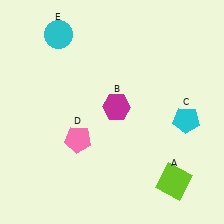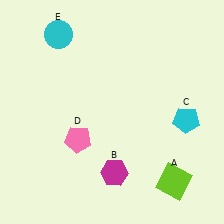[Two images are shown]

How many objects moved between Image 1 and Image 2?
1 object moved between the two images.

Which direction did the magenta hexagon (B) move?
The magenta hexagon (B) moved down.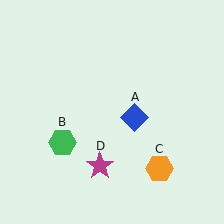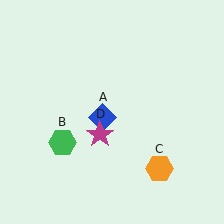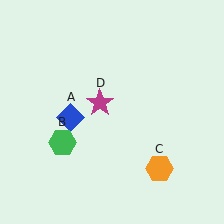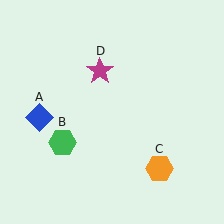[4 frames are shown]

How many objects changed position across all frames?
2 objects changed position: blue diamond (object A), magenta star (object D).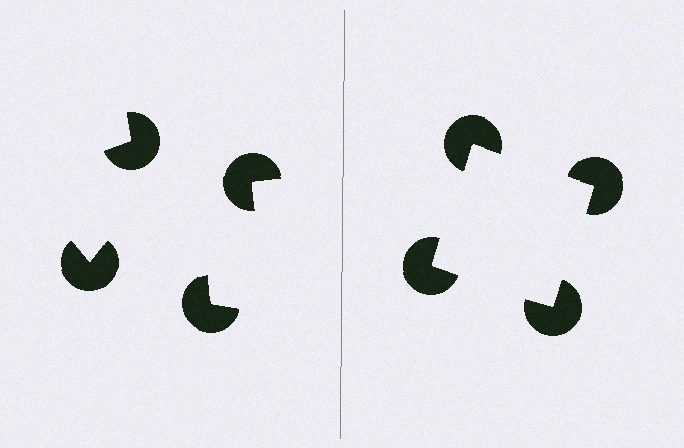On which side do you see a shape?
An illusory square appears on the right side. On the left side the wedge cuts are rotated, so no coherent shape forms.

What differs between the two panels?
The pac-man discs are positioned identically on both sides; only the wedge orientations differ. On the right they align to a square; on the left they are misaligned.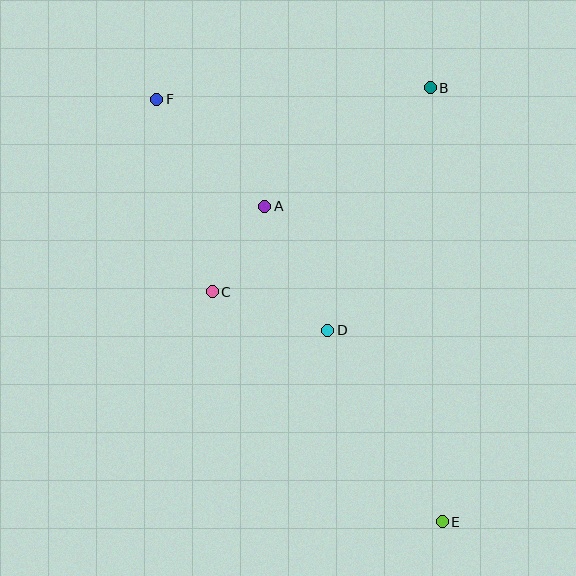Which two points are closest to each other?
Points A and C are closest to each other.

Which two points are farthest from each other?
Points E and F are farthest from each other.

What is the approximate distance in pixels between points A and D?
The distance between A and D is approximately 139 pixels.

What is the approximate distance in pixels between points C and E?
The distance between C and E is approximately 325 pixels.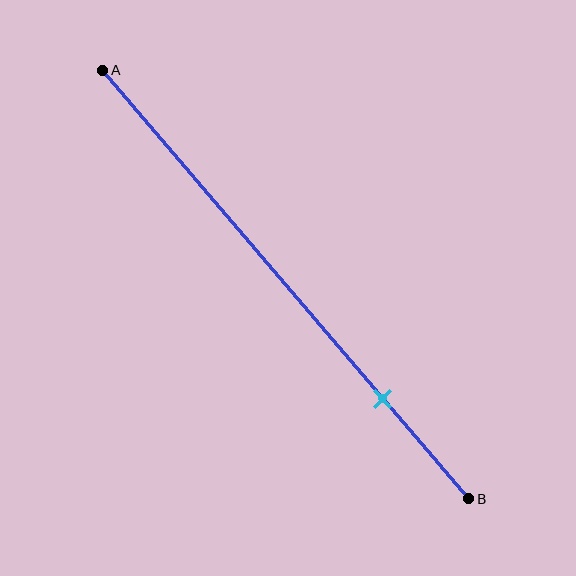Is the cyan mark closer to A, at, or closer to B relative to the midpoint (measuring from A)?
The cyan mark is closer to point B than the midpoint of segment AB.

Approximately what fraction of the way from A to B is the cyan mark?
The cyan mark is approximately 75% of the way from A to B.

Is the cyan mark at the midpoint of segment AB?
No, the mark is at about 75% from A, not at the 50% midpoint.